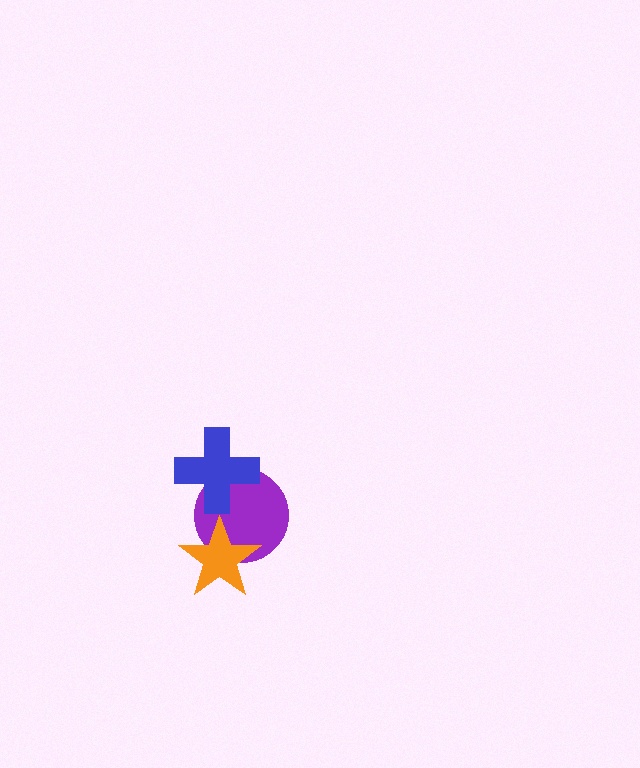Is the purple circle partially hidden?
Yes, it is partially covered by another shape.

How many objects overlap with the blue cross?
1 object overlaps with the blue cross.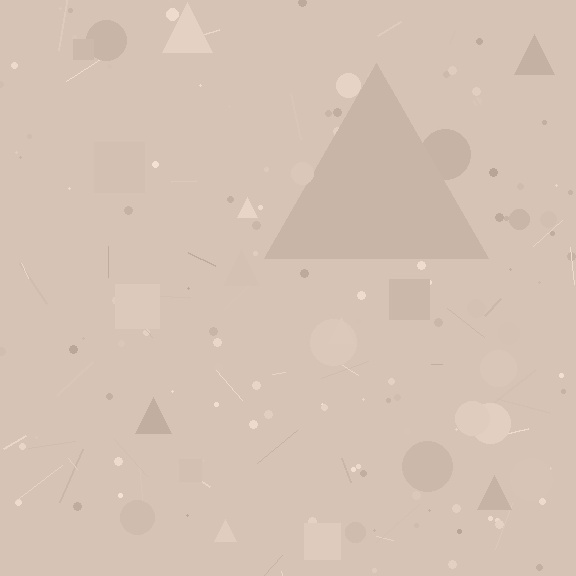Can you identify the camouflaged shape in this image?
The camouflaged shape is a triangle.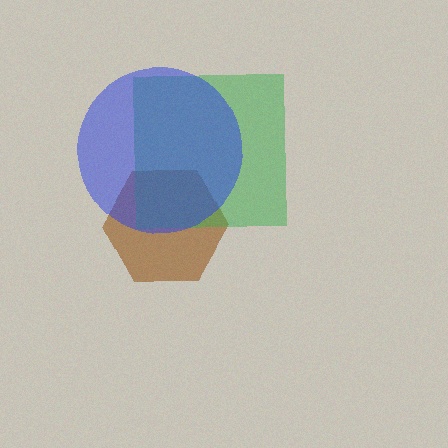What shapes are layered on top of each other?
The layered shapes are: a brown hexagon, a green square, a blue circle.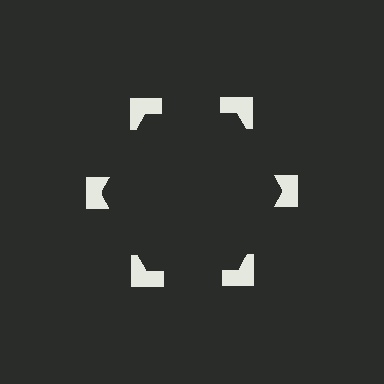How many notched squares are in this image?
There are 6 — one at each vertex of the illusory hexagon.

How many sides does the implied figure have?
6 sides.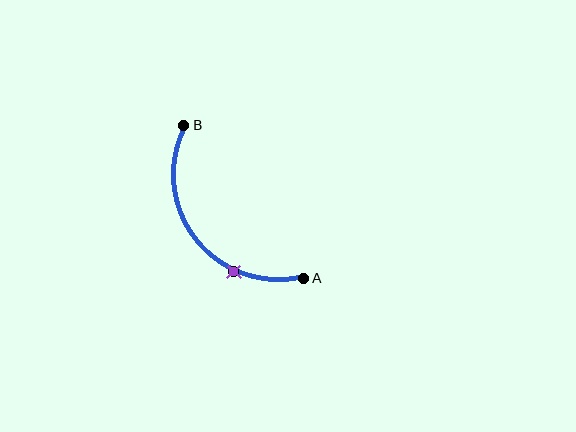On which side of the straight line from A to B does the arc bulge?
The arc bulges below and to the left of the straight line connecting A and B.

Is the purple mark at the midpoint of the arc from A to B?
No. The purple mark lies on the arc but is closer to endpoint A. The arc midpoint would be at the point on the curve equidistant along the arc from both A and B.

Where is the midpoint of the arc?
The arc midpoint is the point on the curve farthest from the straight line joining A and B. It sits below and to the left of that line.